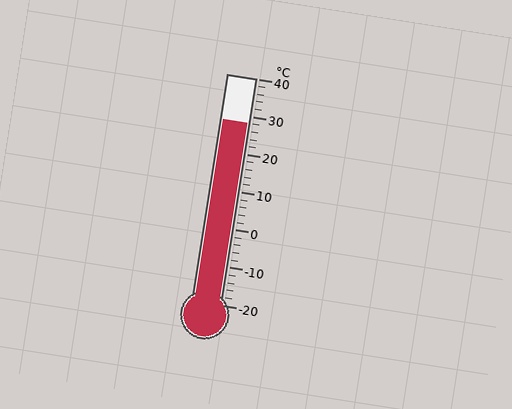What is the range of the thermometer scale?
The thermometer scale ranges from -20°C to 40°C.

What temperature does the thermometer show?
The thermometer shows approximately 28°C.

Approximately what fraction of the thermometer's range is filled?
The thermometer is filled to approximately 80% of its range.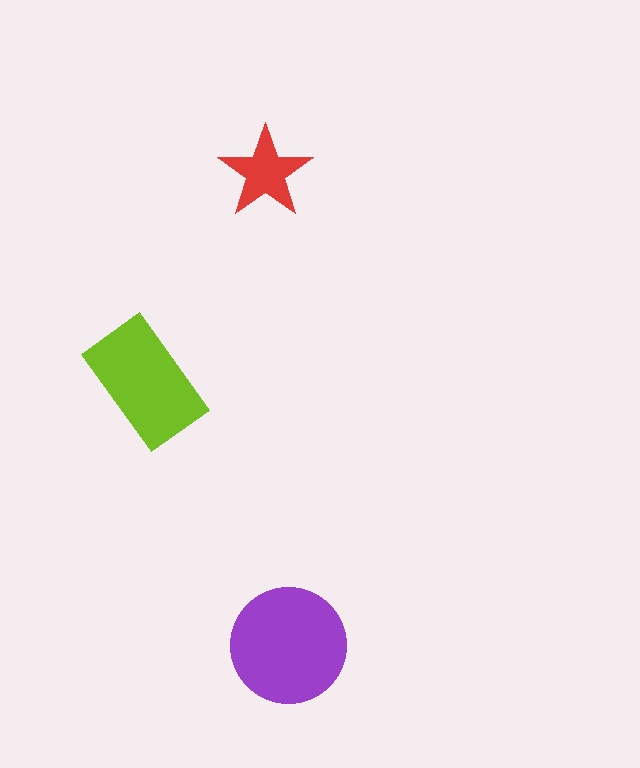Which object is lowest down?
The purple circle is bottommost.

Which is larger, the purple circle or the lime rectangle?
The purple circle.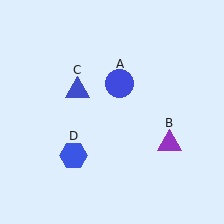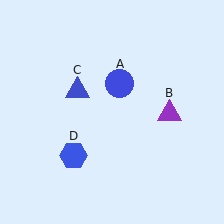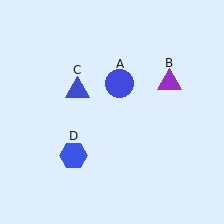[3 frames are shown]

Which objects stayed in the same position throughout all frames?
Blue circle (object A) and blue triangle (object C) and blue hexagon (object D) remained stationary.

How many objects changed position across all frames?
1 object changed position: purple triangle (object B).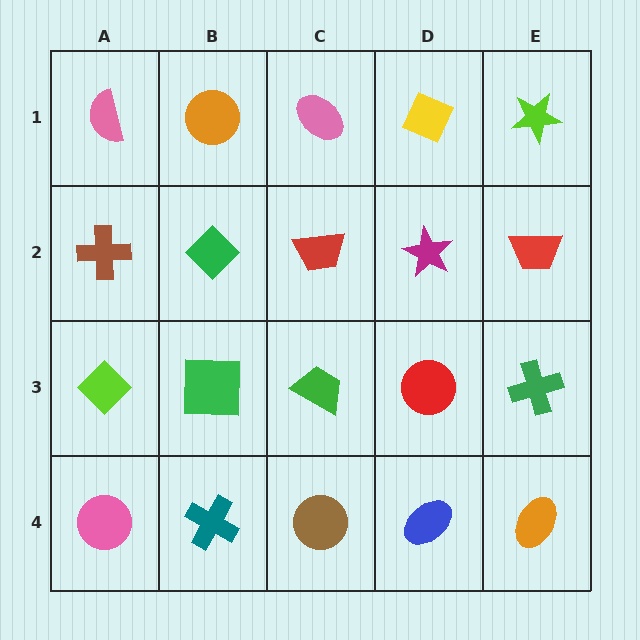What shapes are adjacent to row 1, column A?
A brown cross (row 2, column A), an orange circle (row 1, column B).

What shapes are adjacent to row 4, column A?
A lime diamond (row 3, column A), a teal cross (row 4, column B).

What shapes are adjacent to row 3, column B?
A green diamond (row 2, column B), a teal cross (row 4, column B), a lime diamond (row 3, column A), a green trapezoid (row 3, column C).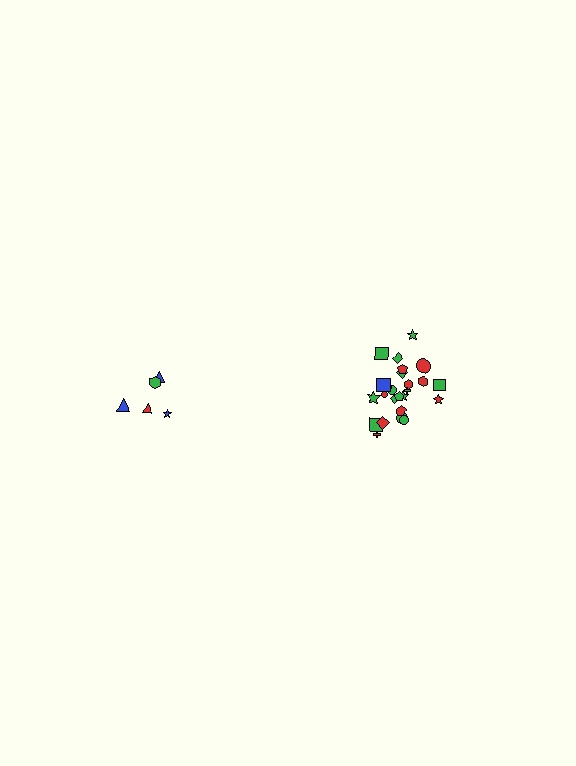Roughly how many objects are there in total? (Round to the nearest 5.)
Roughly 30 objects in total.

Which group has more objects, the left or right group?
The right group.